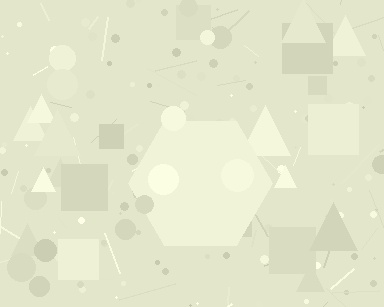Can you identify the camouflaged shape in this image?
The camouflaged shape is a hexagon.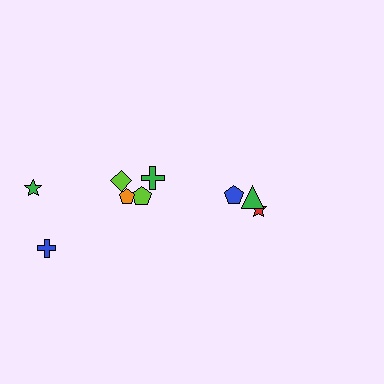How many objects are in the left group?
There are 6 objects.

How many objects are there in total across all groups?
There are 9 objects.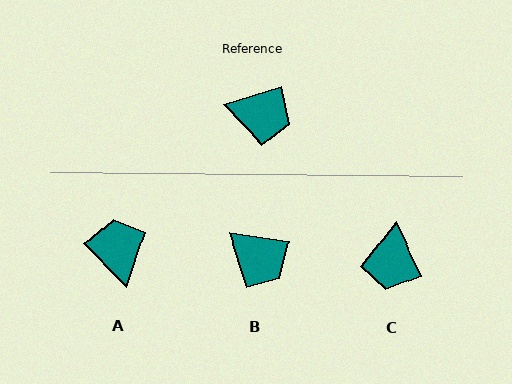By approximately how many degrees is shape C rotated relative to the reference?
Approximately 81 degrees clockwise.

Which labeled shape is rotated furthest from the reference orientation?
A, about 118 degrees away.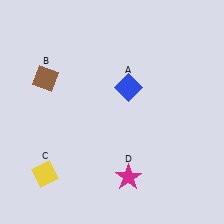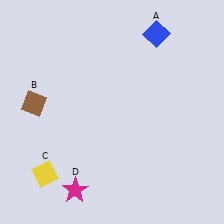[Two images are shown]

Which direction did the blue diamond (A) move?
The blue diamond (A) moved up.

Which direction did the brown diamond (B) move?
The brown diamond (B) moved down.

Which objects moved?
The objects that moved are: the blue diamond (A), the brown diamond (B), the magenta star (D).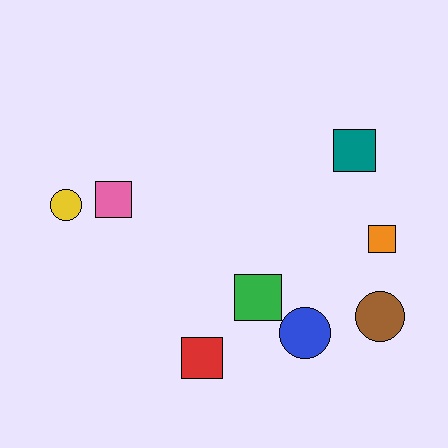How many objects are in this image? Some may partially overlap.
There are 8 objects.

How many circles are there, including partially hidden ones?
There are 3 circles.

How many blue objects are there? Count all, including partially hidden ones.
There is 1 blue object.